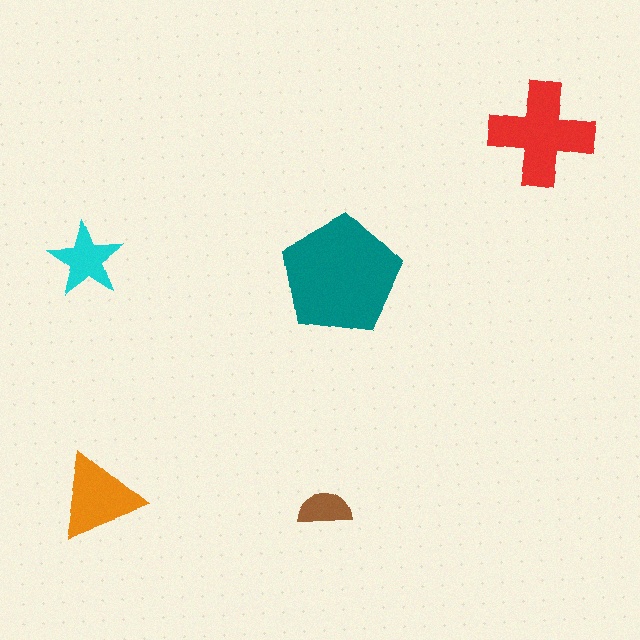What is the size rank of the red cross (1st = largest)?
2nd.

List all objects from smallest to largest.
The brown semicircle, the cyan star, the orange triangle, the red cross, the teal pentagon.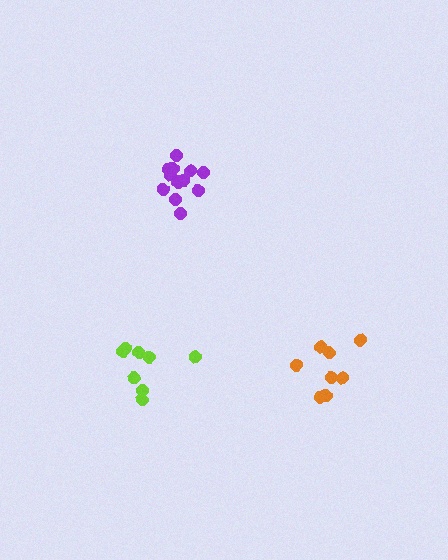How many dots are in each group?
Group 1: 8 dots, Group 2: 12 dots, Group 3: 8 dots (28 total).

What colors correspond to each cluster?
The clusters are colored: orange, purple, lime.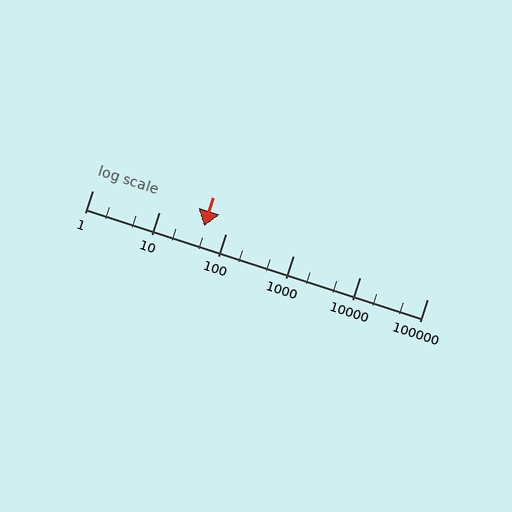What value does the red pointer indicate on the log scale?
The pointer indicates approximately 46.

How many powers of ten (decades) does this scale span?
The scale spans 5 decades, from 1 to 100000.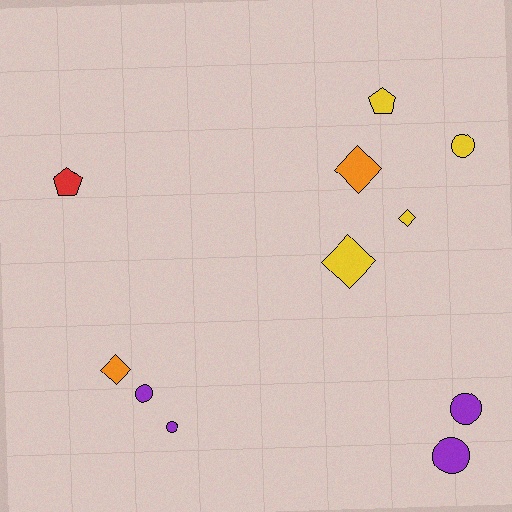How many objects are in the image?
There are 11 objects.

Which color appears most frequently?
Purple, with 4 objects.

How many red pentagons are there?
There is 1 red pentagon.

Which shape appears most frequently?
Circle, with 5 objects.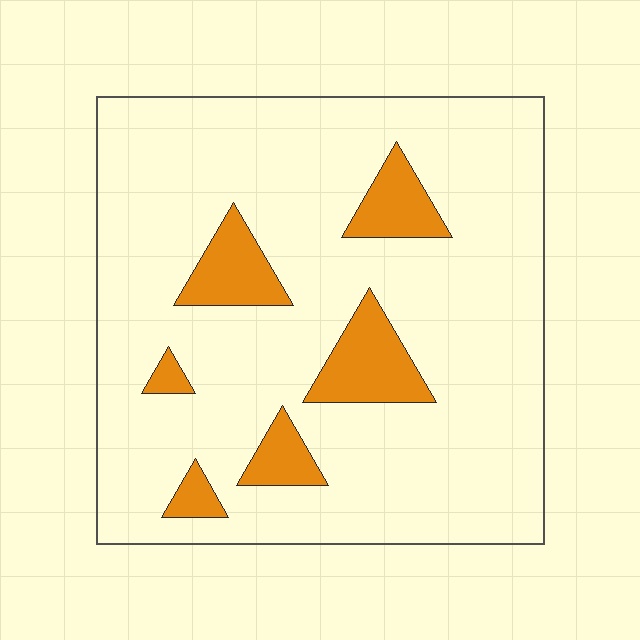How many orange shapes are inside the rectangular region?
6.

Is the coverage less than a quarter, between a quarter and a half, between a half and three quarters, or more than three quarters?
Less than a quarter.